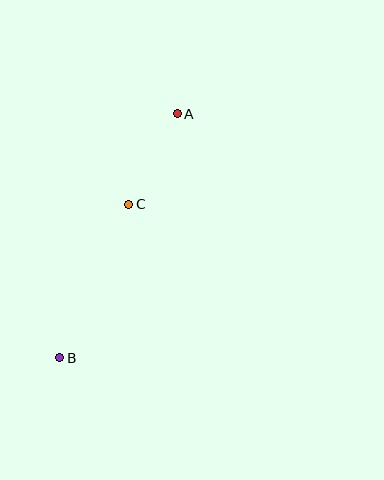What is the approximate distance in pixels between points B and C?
The distance between B and C is approximately 168 pixels.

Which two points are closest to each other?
Points A and C are closest to each other.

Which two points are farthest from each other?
Points A and B are farthest from each other.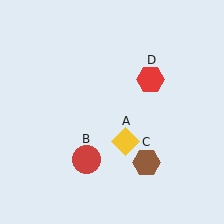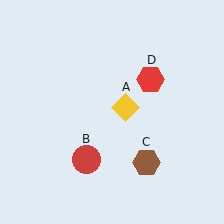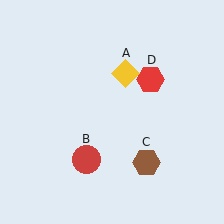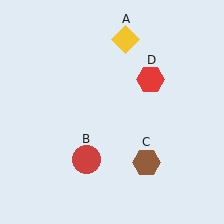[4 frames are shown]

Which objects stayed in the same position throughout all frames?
Red circle (object B) and brown hexagon (object C) and red hexagon (object D) remained stationary.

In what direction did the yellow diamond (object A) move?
The yellow diamond (object A) moved up.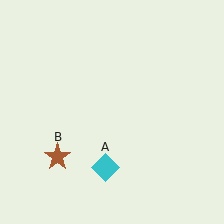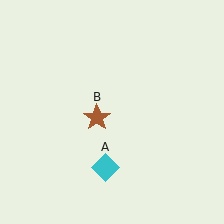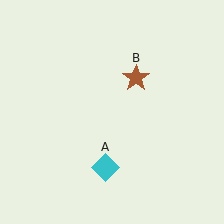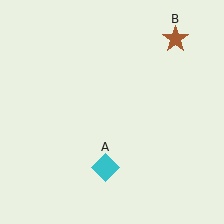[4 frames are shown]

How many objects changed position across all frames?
1 object changed position: brown star (object B).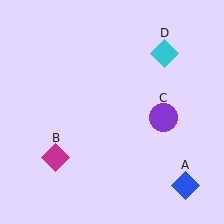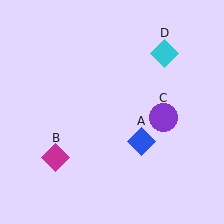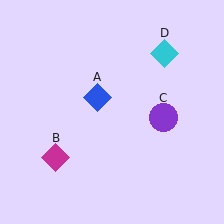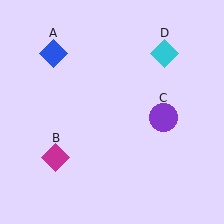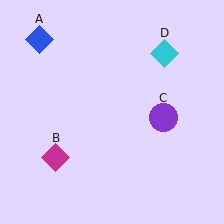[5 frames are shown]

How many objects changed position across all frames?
1 object changed position: blue diamond (object A).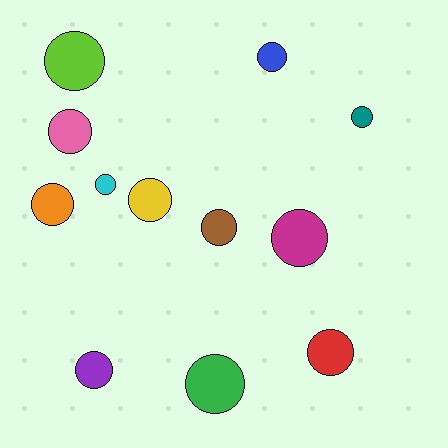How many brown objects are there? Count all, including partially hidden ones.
There is 1 brown object.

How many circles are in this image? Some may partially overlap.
There are 12 circles.